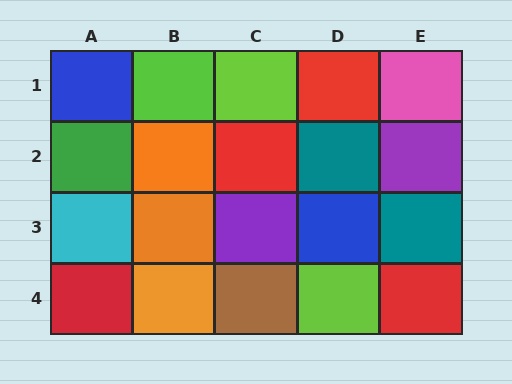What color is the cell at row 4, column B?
Orange.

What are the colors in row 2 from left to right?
Green, orange, red, teal, purple.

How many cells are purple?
2 cells are purple.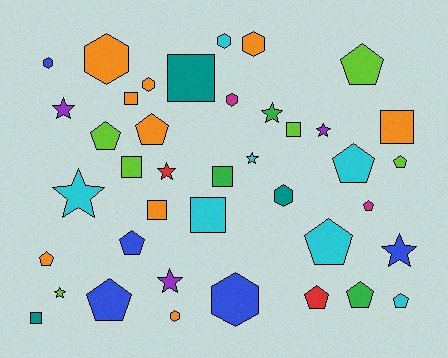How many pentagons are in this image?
There are 13 pentagons.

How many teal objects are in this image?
There are 3 teal objects.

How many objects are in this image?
There are 40 objects.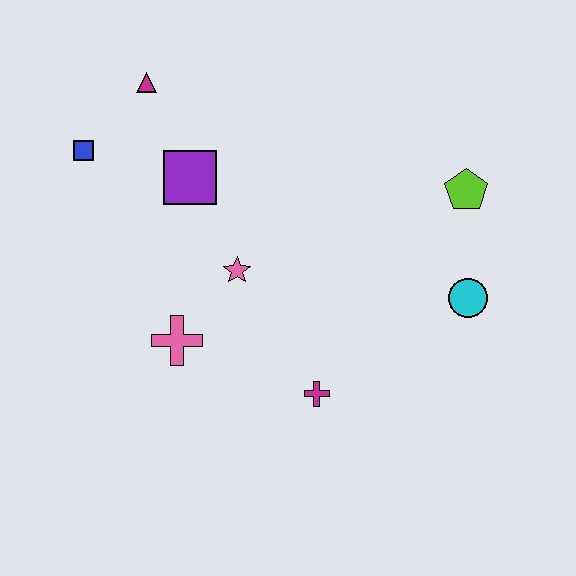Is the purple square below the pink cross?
No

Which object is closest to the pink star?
The pink cross is closest to the pink star.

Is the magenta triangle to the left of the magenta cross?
Yes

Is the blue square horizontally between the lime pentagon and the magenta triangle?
No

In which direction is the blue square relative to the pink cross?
The blue square is above the pink cross.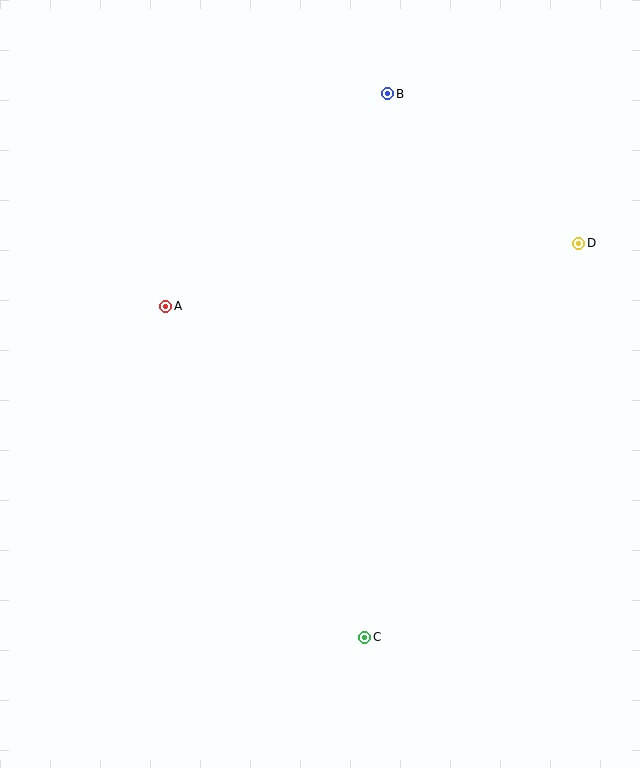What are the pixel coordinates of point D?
Point D is at (579, 243).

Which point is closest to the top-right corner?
Point D is closest to the top-right corner.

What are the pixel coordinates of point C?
Point C is at (365, 637).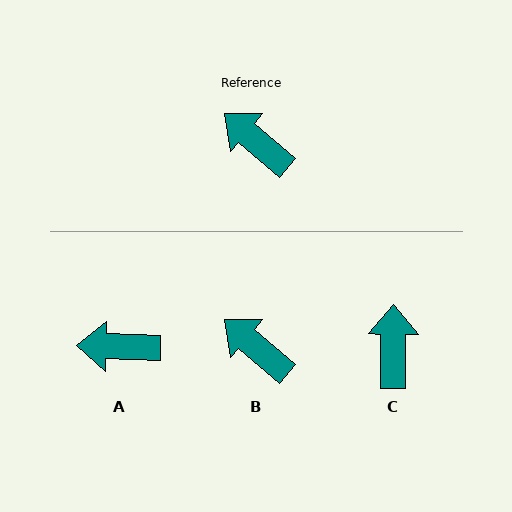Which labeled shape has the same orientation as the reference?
B.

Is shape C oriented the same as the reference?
No, it is off by about 50 degrees.